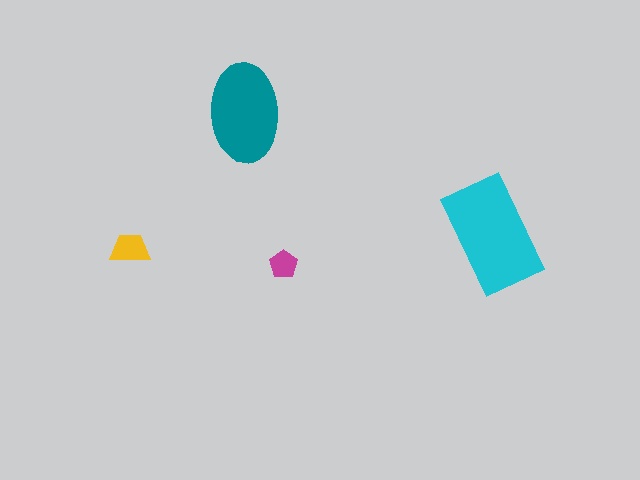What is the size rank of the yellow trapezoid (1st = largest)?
3rd.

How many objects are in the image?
There are 4 objects in the image.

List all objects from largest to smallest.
The cyan rectangle, the teal ellipse, the yellow trapezoid, the magenta pentagon.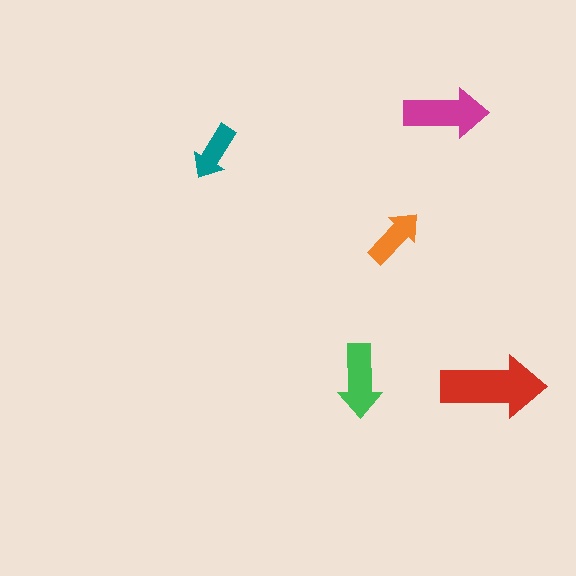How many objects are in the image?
There are 5 objects in the image.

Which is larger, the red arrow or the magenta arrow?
The red one.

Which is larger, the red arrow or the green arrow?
The red one.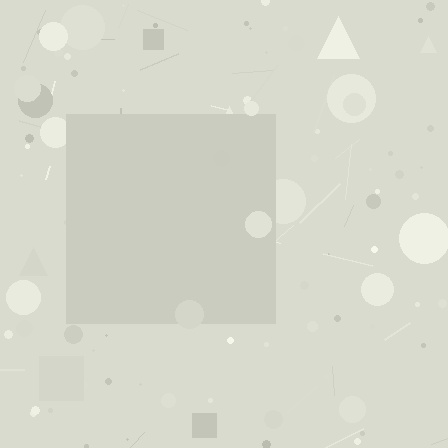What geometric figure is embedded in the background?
A square is embedded in the background.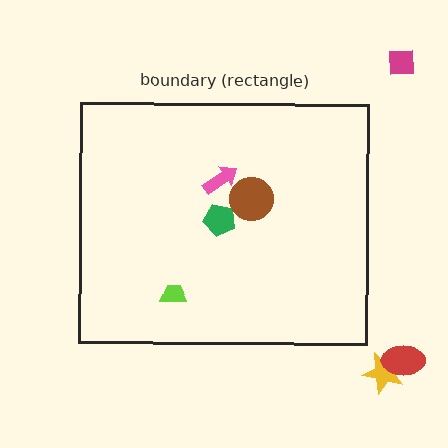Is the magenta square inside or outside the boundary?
Outside.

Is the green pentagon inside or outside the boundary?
Inside.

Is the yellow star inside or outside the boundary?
Outside.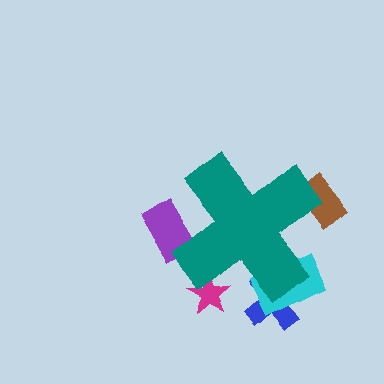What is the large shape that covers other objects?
A teal cross.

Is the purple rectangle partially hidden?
Yes, the purple rectangle is partially hidden behind the teal cross.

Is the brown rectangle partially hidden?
Yes, the brown rectangle is partially hidden behind the teal cross.